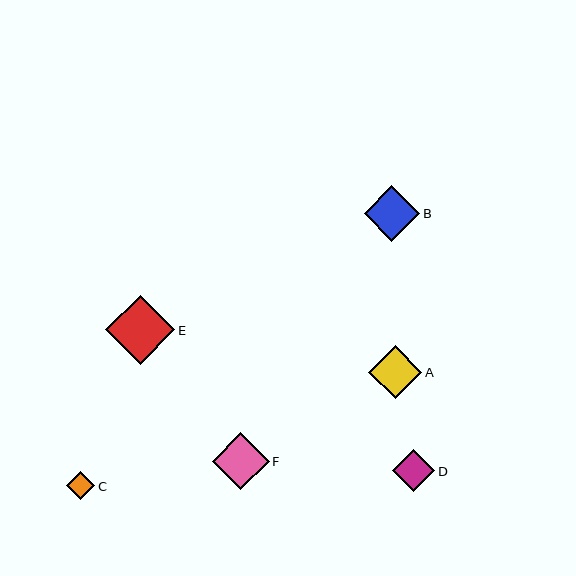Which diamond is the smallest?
Diamond C is the smallest with a size of approximately 28 pixels.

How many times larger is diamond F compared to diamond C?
Diamond F is approximately 2.0 times the size of diamond C.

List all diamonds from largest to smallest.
From largest to smallest: E, F, B, A, D, C.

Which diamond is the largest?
Diamond E is the largest with a size of approximately 69 pixels.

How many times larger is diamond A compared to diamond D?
Diamond A is approximately 1.2 times the size of diamond D.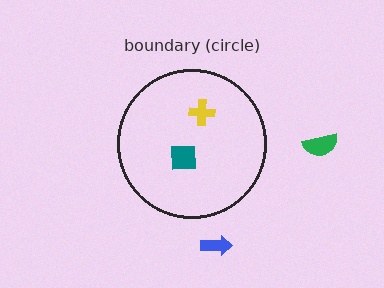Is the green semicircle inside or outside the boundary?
Outside.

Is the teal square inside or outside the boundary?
Inside.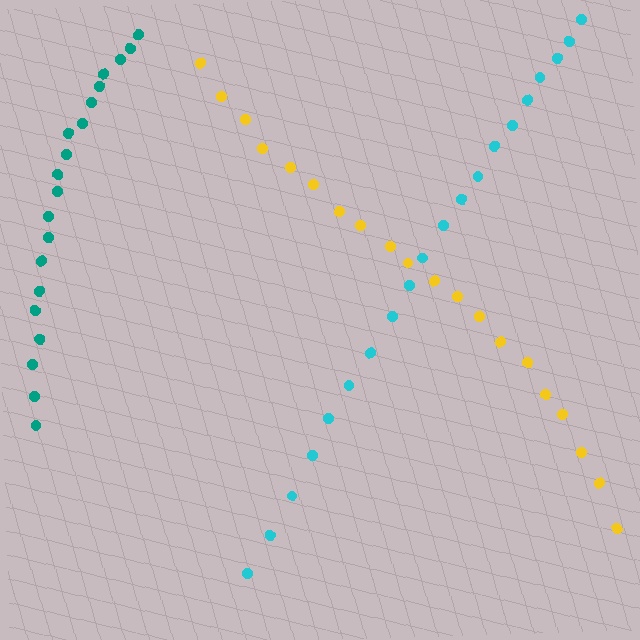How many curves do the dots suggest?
There are 3 distinct paths.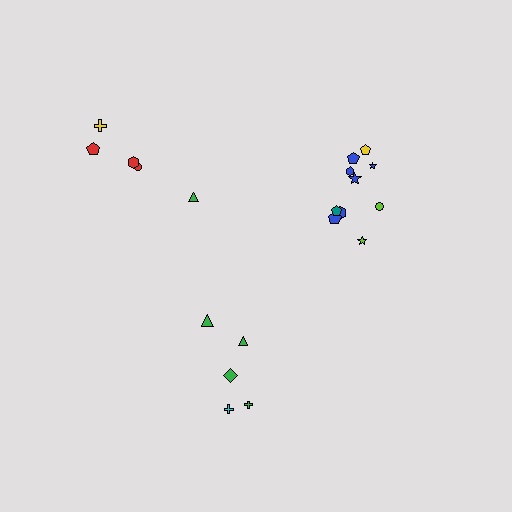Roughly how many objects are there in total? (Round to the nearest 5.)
Roughly 20 objects in total.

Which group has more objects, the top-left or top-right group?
The top-right group.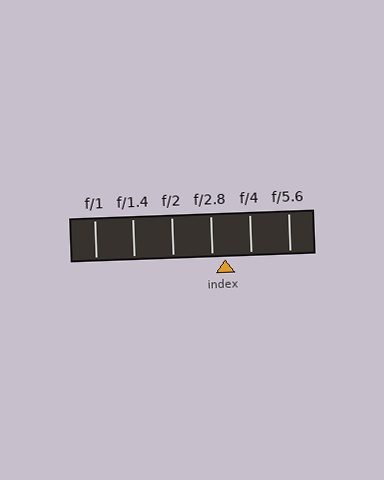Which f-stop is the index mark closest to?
The index mark is closest to f/2.8.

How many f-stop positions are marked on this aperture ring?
There are 6 f-stop positions marked.